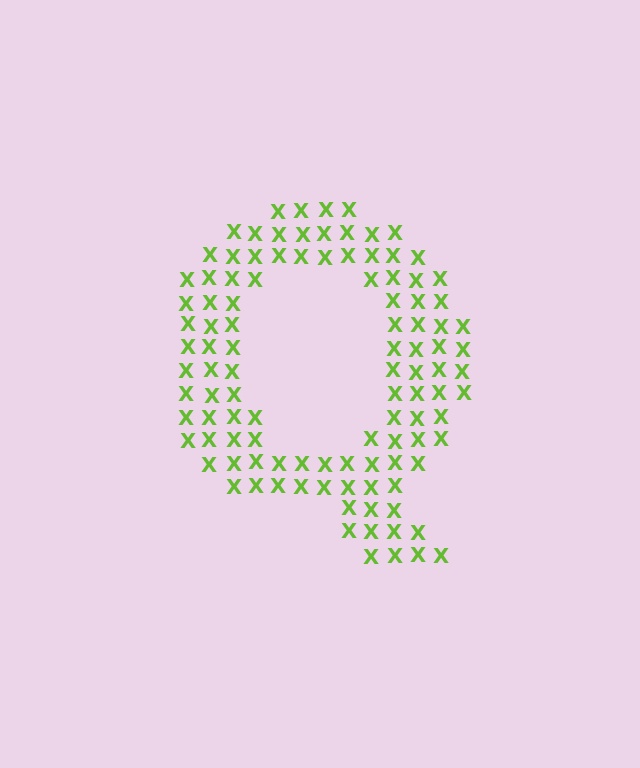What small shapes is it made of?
It is made of small letter X's.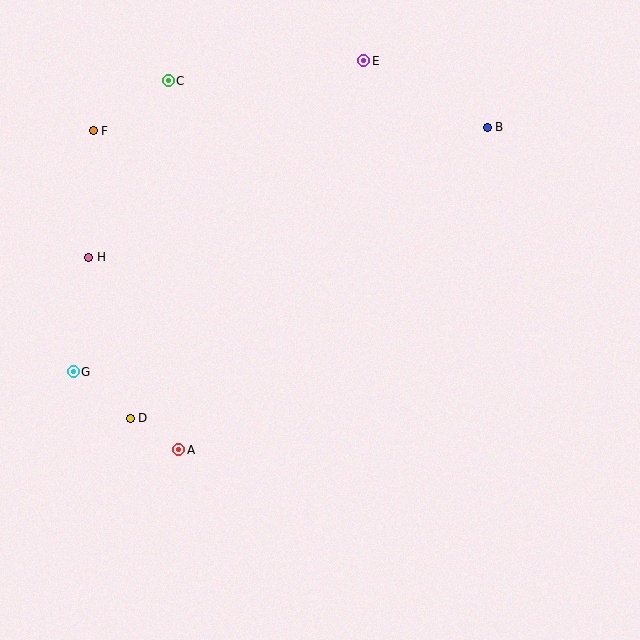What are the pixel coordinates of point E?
Point E is at (364, 61).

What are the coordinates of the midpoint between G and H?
The midpoint between G and H is at (81, 314).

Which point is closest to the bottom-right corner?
Point A is closest to the bottom-right corner.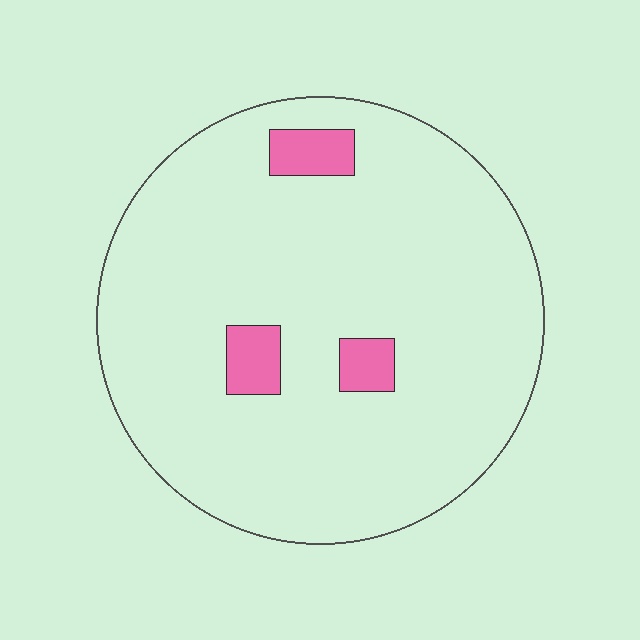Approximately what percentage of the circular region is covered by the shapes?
Approximately 5%.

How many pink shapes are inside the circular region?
3.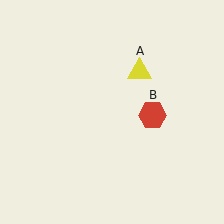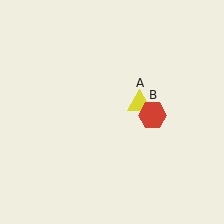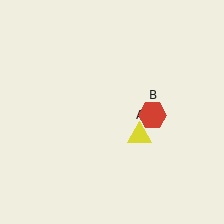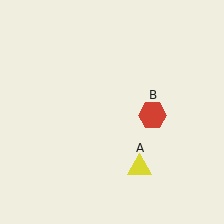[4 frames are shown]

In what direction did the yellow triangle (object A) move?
The yellow triangle (object A) moved down.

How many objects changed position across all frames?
1 object changed position: yellow triangle (object A).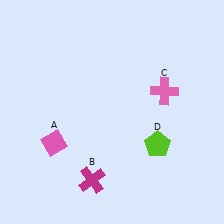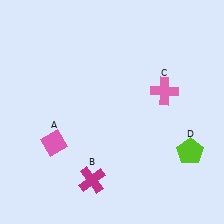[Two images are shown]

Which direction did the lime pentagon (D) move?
The lime pentagon (D) moved right.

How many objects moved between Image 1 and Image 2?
1 object moved between the two images.